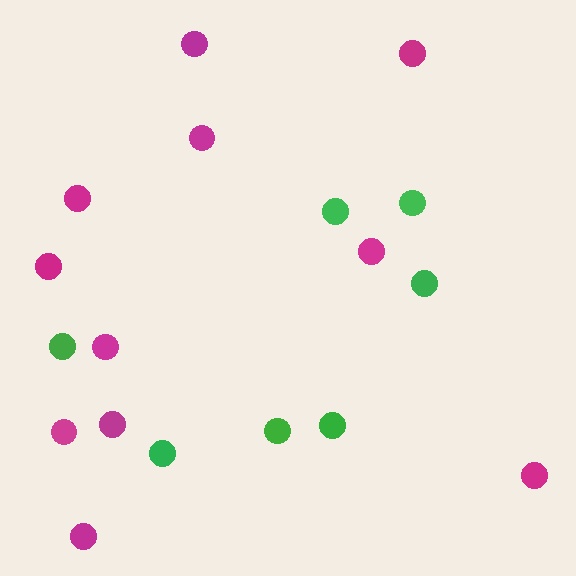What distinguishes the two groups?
There are 2 groups: one group of green circles (7) and one group of magenta circles (11).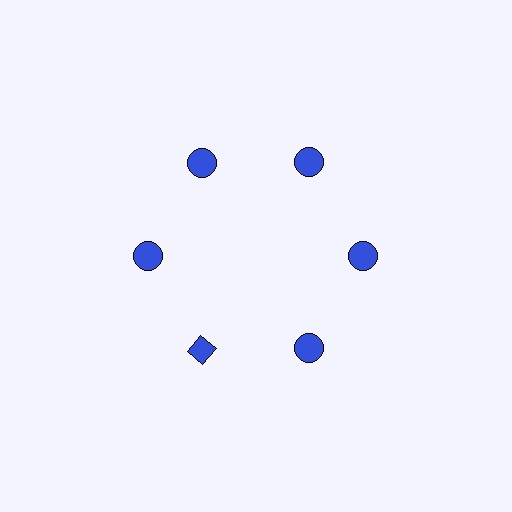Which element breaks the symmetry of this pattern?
The blue diamond at roughly the 7 o'clock position breaks the symmetry. All other shapes are blue circles.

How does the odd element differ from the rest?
It has a different shape: diamond instead of circle.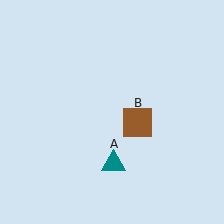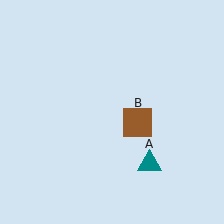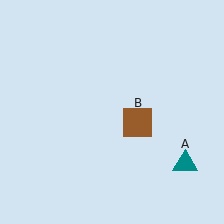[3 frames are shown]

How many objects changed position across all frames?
1 object changed position: teal triangle (object A).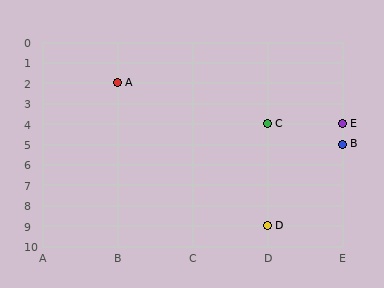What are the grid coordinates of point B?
Point B is at grid coordinates (E, 5).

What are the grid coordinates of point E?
Point E is at grid coordinates (E, 4).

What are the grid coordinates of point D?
Point D is at grid coordinates (D, 9).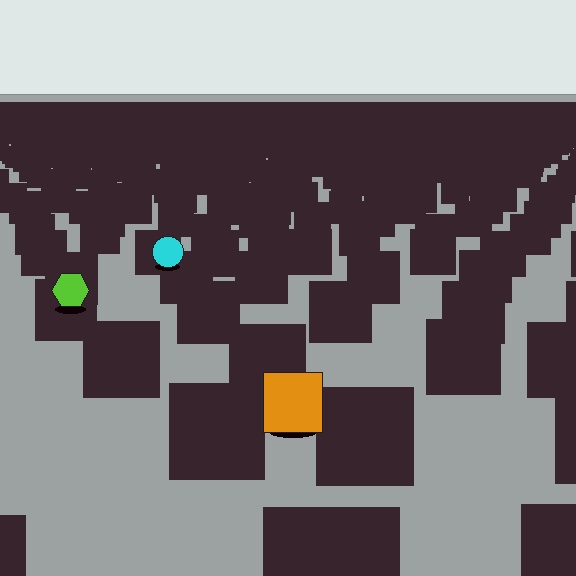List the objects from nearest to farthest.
From nearest to farthest: the orange square, the lime hexagon, the cyan circle.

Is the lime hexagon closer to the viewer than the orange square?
No. The orange square is closer — you can tell from the texture gradient: the ground texture is coarser near it.